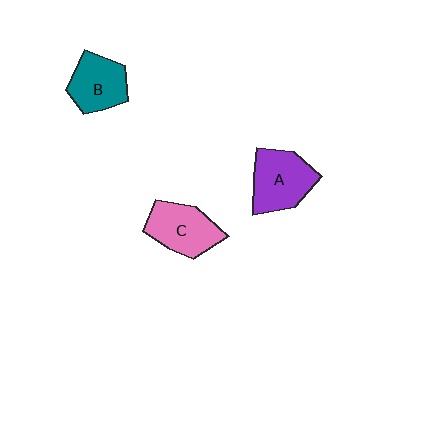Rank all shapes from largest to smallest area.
From largest to smallest: A (purple), C (pink), B (teal).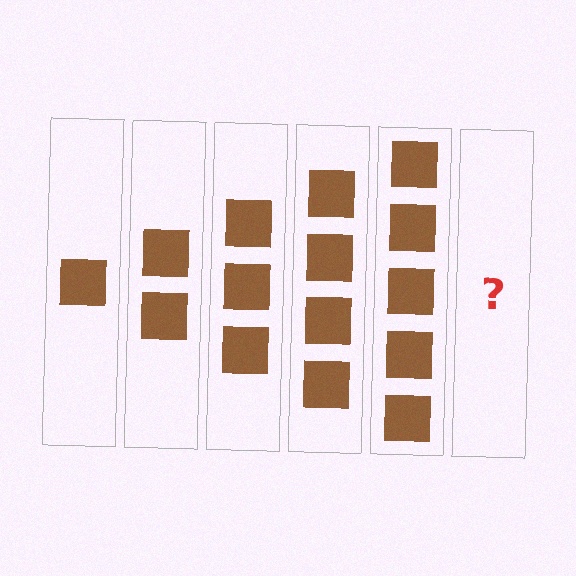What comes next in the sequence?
The next element should be 6 squares.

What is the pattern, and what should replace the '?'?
The pattern is that each step adds one more square. The '?' should be 6 squares.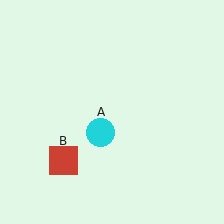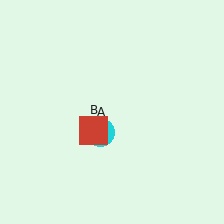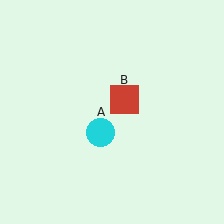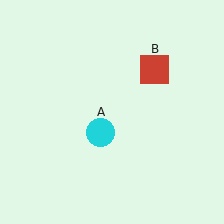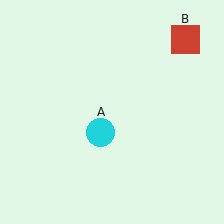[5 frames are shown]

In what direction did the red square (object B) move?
The red square (object B) moved up and to the right.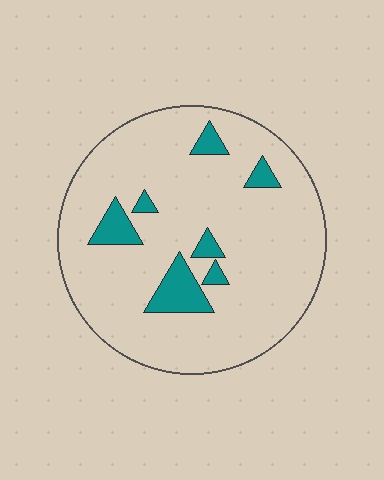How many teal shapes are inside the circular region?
7.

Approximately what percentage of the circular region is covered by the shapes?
Approximately 10%.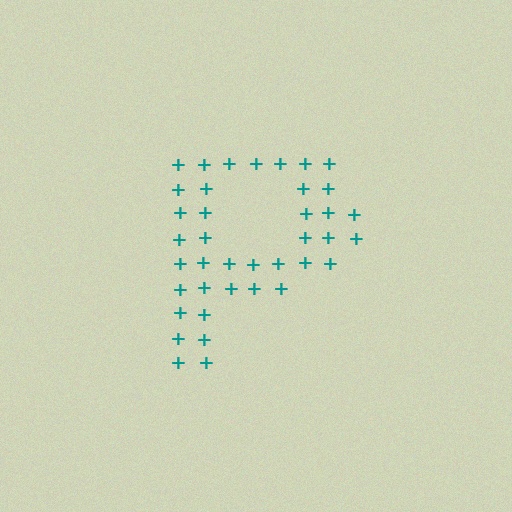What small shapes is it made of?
It is made of small plus signs.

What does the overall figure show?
The overall figure shows the letter P.